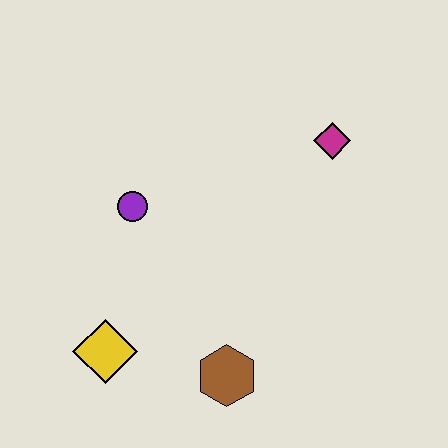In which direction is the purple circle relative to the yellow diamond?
The purple circle is above the yellow diamond.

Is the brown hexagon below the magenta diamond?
Yes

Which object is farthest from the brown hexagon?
The magenta diamond is farthest from the brown hexagon.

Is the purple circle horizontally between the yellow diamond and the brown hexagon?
Yes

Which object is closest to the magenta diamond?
The purple circle is closest to the magenta diamond.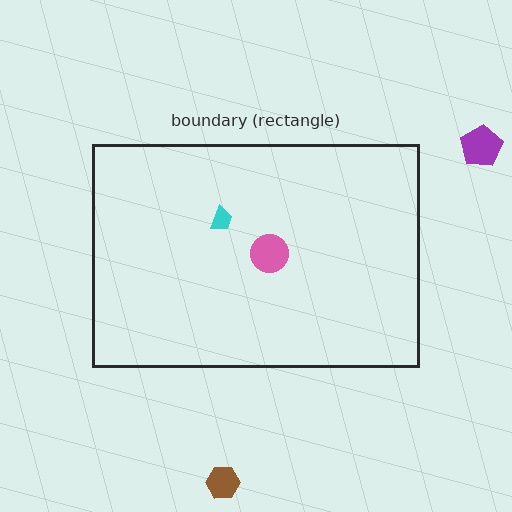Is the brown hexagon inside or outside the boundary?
Outside.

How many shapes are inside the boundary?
2 inside, 2 outside.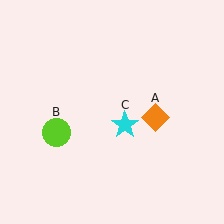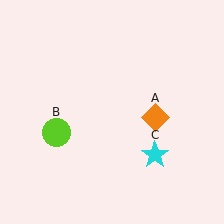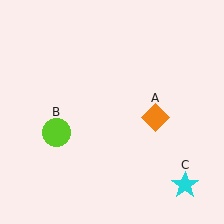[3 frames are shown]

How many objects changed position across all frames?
1 object changed position: cyan star (object C).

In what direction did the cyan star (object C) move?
The cyan star (object C) moved down and to the right.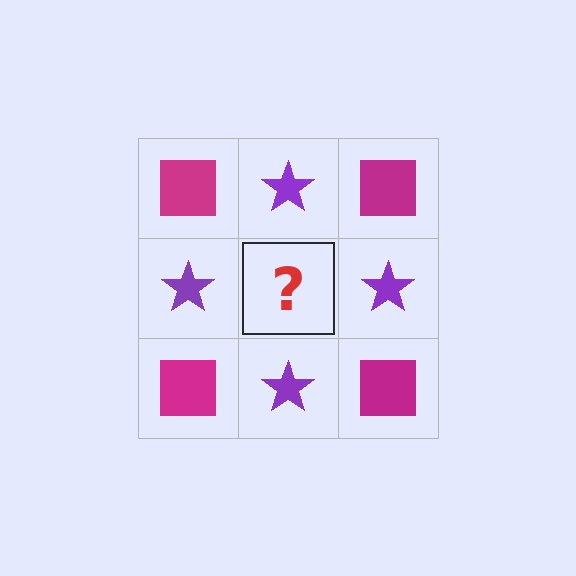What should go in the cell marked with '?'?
The missing cell should contain a magenta square.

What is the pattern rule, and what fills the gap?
The rule is that it alternates magenta square and purple star in a checkerboard pattern. The gap should be filled with a magenta square.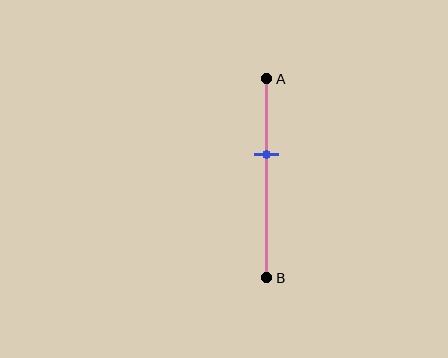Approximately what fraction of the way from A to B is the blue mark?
The blue mark is approximately 40% of the way from A to B.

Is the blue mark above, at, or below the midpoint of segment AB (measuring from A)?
The blue mark is above the midpoint of segment AB.